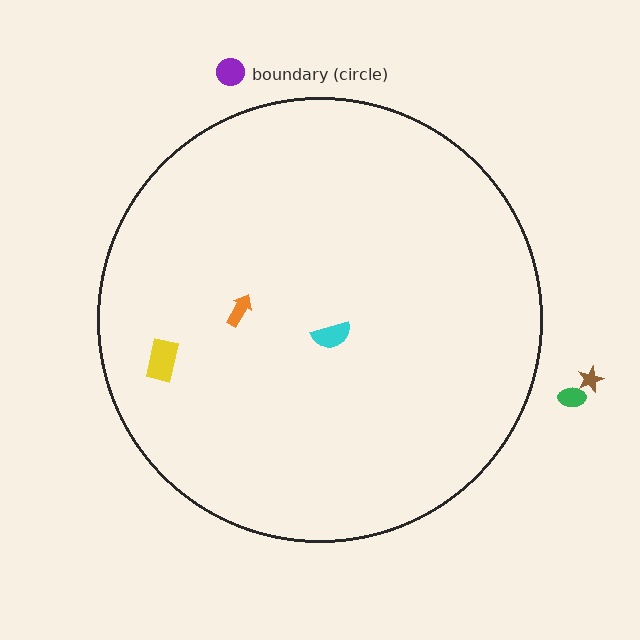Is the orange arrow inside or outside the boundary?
Inside.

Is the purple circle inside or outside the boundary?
Outside.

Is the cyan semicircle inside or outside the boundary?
Inside.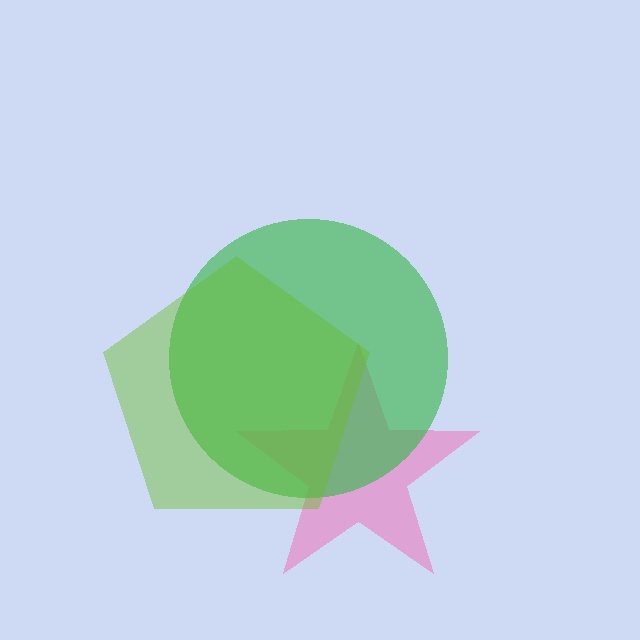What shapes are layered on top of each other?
The layered shapes are: a pink star, a green circle, a lime pentagon.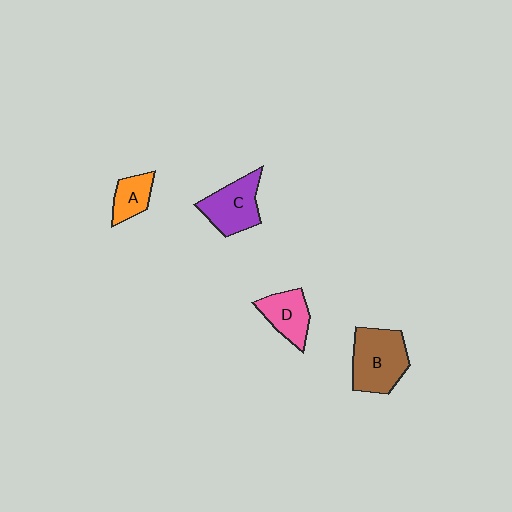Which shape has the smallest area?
Shape A (orange).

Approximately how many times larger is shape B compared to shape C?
Approximately 1.2 times.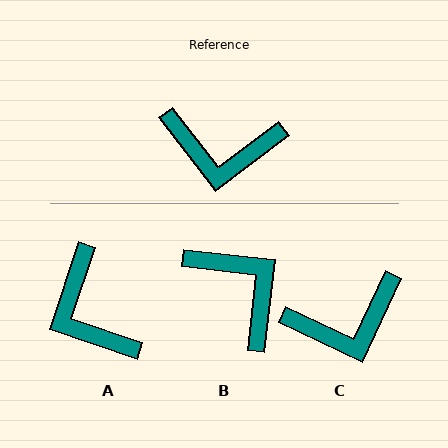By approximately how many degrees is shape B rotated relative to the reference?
Approximately 136 degrees counter-clockwise.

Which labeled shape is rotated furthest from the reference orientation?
B, about 136 degrees away.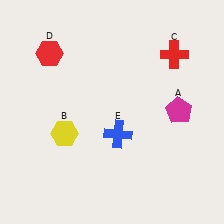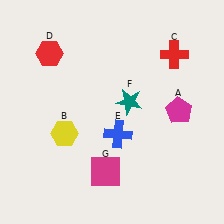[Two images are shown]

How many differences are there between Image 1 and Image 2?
There are 2 differences between the two images.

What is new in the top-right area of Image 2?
A teal star (F) was added in the top-right area of Image 2.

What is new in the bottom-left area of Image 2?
A magenta square (G) was added in the bottom-left area of Image 2.